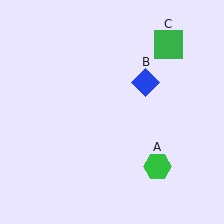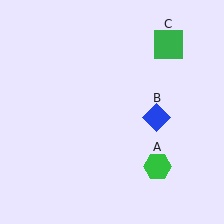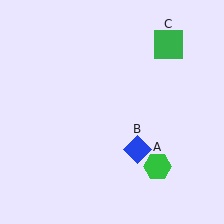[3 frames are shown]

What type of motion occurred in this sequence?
The blue diamond (object B) rotated clockwise around the center of the scene.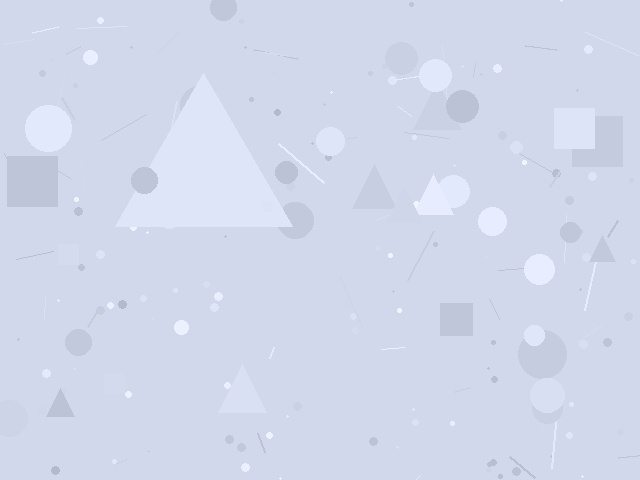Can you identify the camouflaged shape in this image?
The camouflaged shape is a triangle.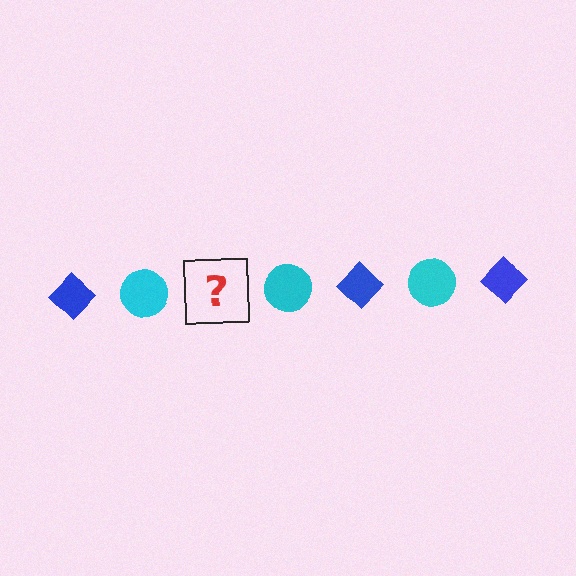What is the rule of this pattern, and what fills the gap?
The rule is that the pattern alternates between blue diamond and cyan circle. The gap should be filled with a blue diamond.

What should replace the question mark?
The question mark should be replaced with a blue diamond.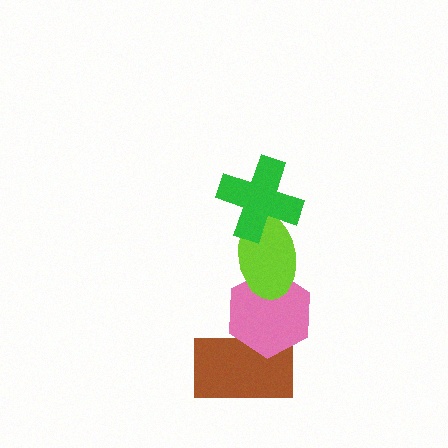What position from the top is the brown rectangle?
The brown rectangle is 4th from the top.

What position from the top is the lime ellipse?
The lime ellipse is 2nd from the top.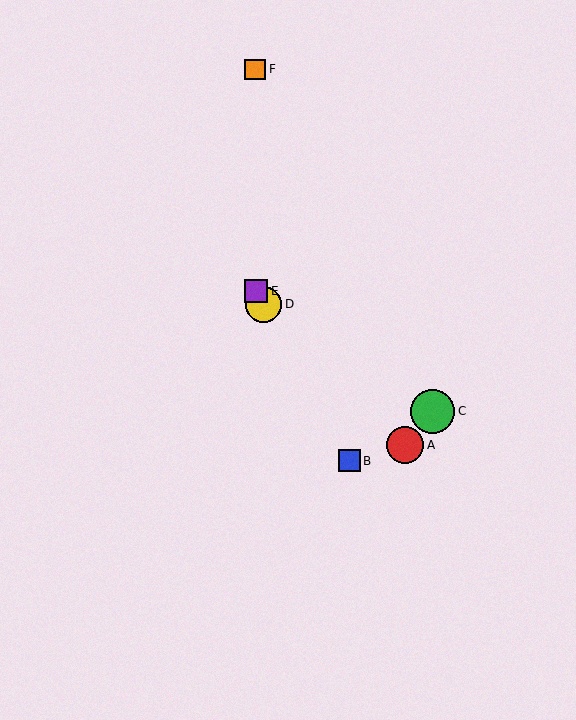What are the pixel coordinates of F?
Object F is at (255, 69).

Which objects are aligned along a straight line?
Objects B, D, E are aligned along a straight line.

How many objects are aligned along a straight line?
3 objects (B, D, E) are aligned along a straight line.